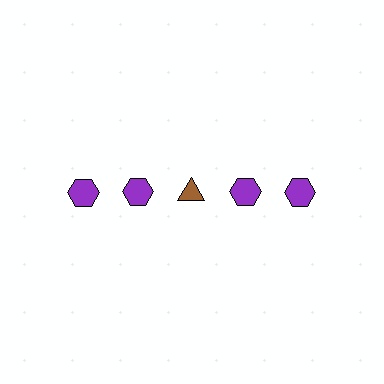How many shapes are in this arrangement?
There are 5 shapes arranged in a grid pattern.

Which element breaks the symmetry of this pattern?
The brown triangle in the top row, center column breaks the symmetry. All other shapes are purple hexagons.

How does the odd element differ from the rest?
It differs in both color (brown instead of purple) and shape (triangle instead of hexagon).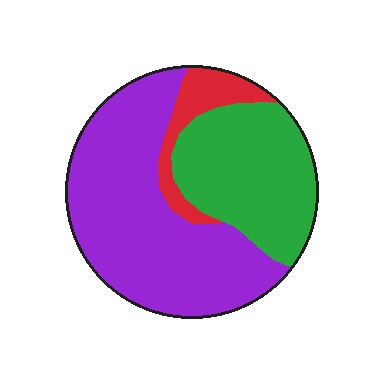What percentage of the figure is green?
Green takes up about one third (1/3) of the figure.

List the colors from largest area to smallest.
From largest to smallest: purple, green, red.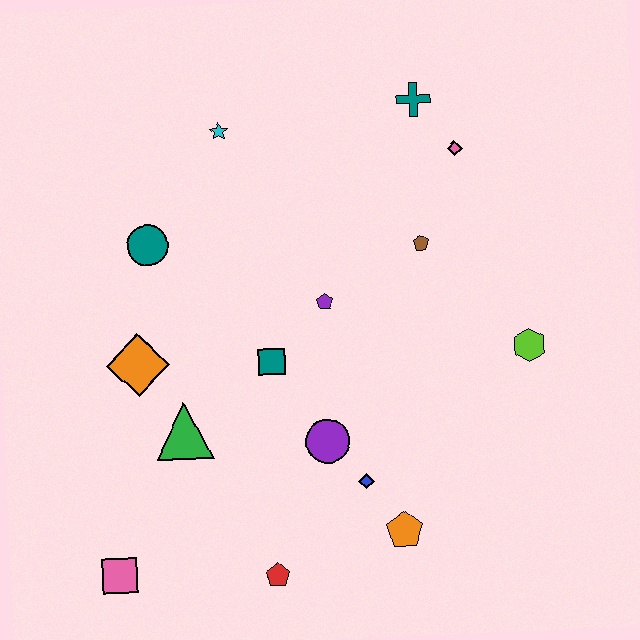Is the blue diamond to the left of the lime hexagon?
Yes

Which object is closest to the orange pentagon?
The blue diamond is closest to the orange pentagon.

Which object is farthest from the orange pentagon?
The cyan star is farthest from the orange pentagon.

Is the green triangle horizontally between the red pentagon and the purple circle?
No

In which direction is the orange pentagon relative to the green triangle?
The orange pentagon is to the right of the green triangle.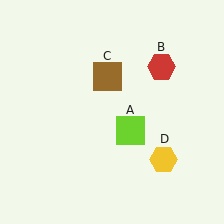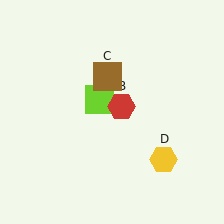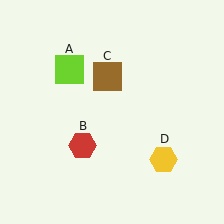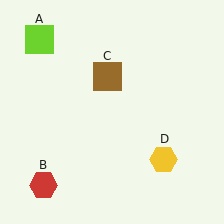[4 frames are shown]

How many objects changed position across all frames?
2 objects changed position: lime square (object A), red hexagon (object B).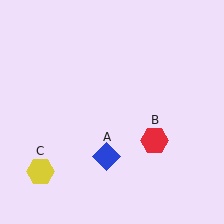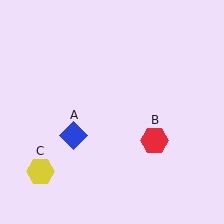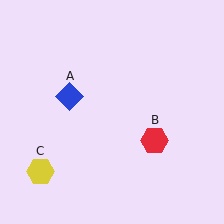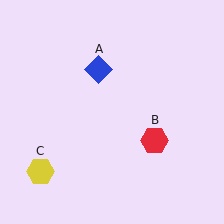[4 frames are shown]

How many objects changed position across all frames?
1 object changed position: blue diamond (object A).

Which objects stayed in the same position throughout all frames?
Red hexagon (object B) and yellow hexagon (object C) remained stationary.